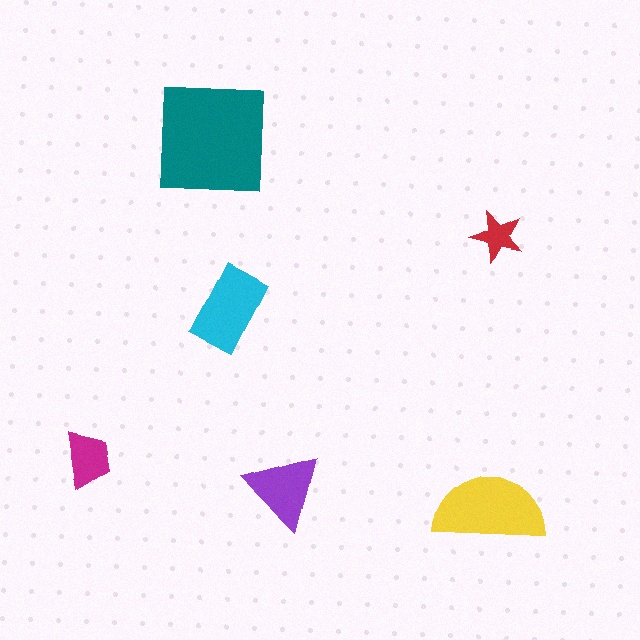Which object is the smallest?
The red star.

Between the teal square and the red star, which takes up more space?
The teal square.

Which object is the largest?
The teal square.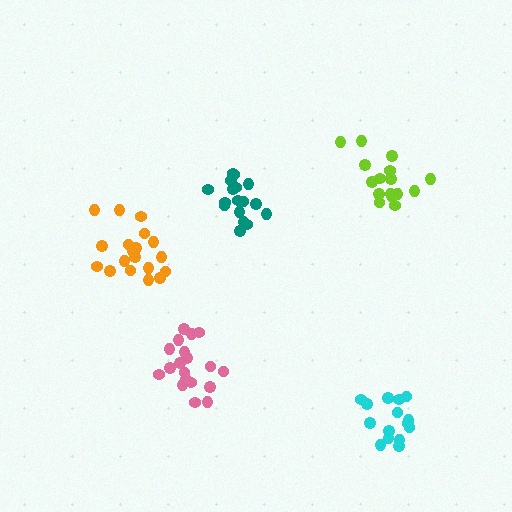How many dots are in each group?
Group 1: 16 dots, Group 2: 19 dots, Group 3: 17 dots, Group 4: 15 dots, Group 5: 19 dots (86 total).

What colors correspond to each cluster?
The clusters are colored: lime, pink, teal, cyan, orange.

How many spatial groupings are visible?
There are 5 spatial groupings.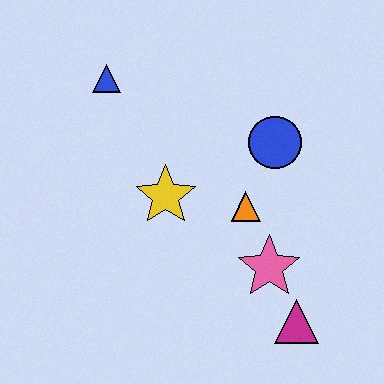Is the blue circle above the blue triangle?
No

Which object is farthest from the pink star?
The blue triangle is farthest from the pink star.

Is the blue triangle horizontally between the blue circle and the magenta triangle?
No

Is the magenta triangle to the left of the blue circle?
No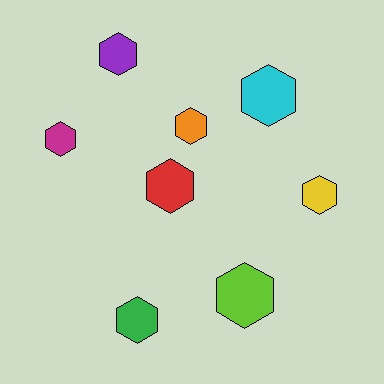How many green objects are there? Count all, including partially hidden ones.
There is 1 green object.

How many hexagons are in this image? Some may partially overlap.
There are 8 hexagons.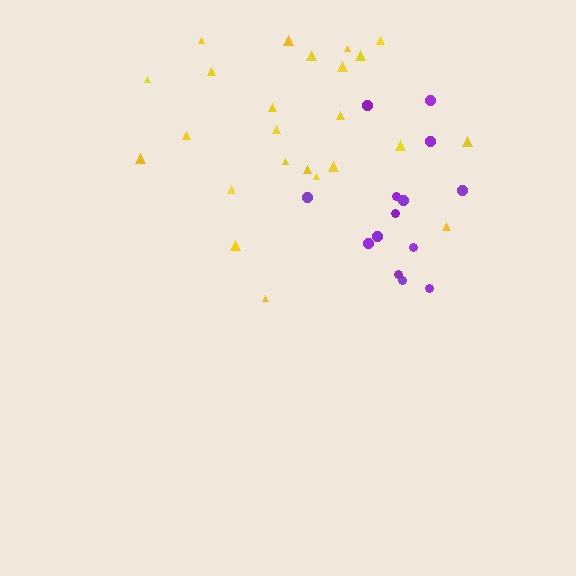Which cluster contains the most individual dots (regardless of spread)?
Yellow (24).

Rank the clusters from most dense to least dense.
yellow, purple.